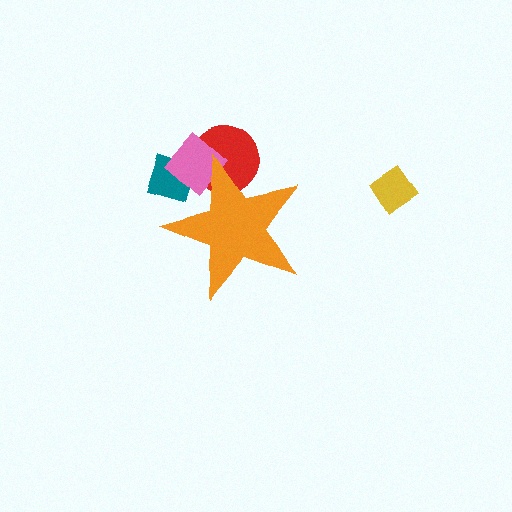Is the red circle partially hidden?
Yes, the red circle is partially hidden behind the orange star.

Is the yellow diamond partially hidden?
No, the yellow diamond is fully visible.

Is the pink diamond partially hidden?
Yes, the pink diamond is partially hidden behind the orange star.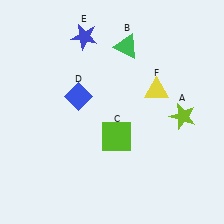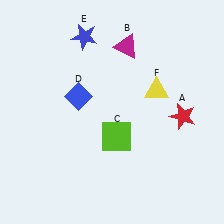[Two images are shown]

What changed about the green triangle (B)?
In Image 1, B is green. In Image 2, it changed to magenta.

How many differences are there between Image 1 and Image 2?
There are 2 differences between the two images.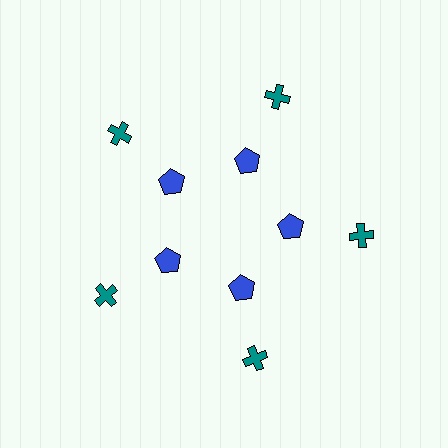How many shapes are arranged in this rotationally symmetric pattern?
There are 10 shapes, arranged in 5 groups of 2.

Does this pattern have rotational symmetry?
Yes, this pattern has 5-fold rotational symmetry. It looks the same after rotating 72 degrees around the center.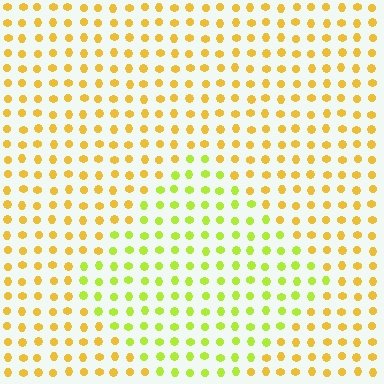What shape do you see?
I see a diamond.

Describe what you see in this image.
The image is filled with small yellow elements in a uniform arrangement. A diamond-shaped region is visible where the elements are tinted to a slightly different hue, forming a subtle color boundary.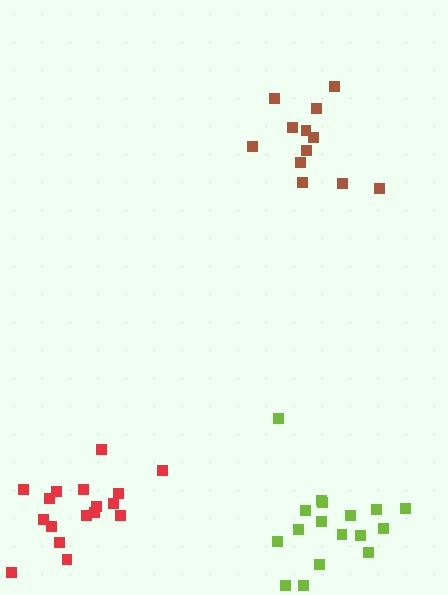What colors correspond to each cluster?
The clusters are colored: brown, red, lime.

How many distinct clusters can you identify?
There are 3 distinct clusters.